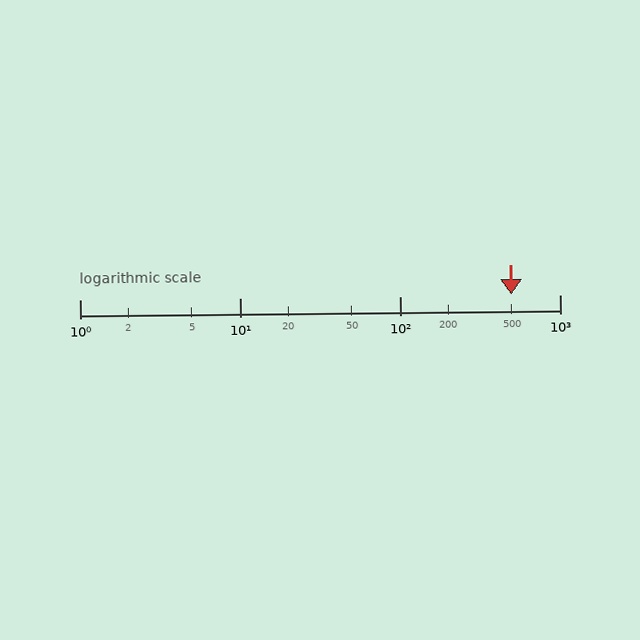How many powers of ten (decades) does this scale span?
The scale spans 3 decades, from 1 to 1000.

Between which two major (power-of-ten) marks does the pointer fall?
The pointer is between 100 and 1000.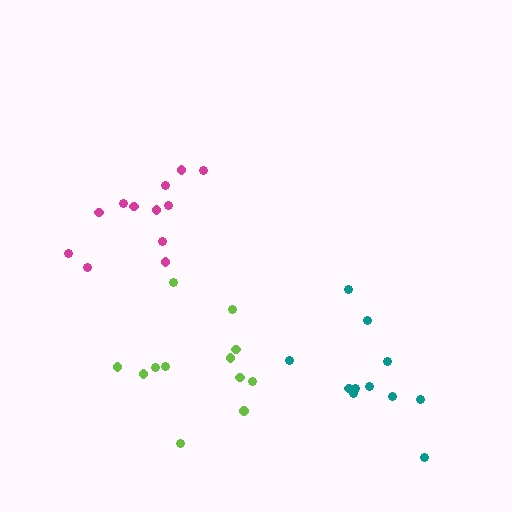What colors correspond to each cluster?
The clusters are colored: teal, lime, magenta.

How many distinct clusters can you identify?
There are 3 distinct clusters.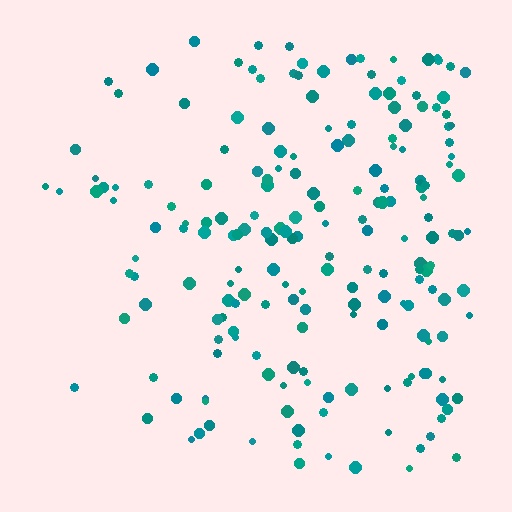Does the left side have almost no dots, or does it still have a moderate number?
Still a moderate number, just noticeably fewer than the right.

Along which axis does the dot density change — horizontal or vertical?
Horizontal.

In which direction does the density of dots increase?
From left to right, with the right side densest.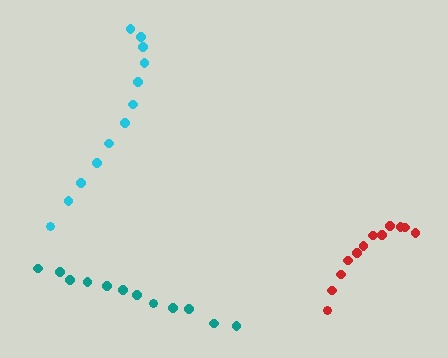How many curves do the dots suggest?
There are 3 distinct paths.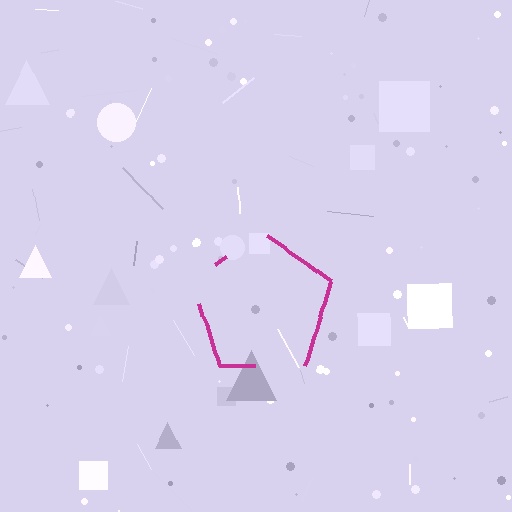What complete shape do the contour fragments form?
The contour fragments form a pentagon.